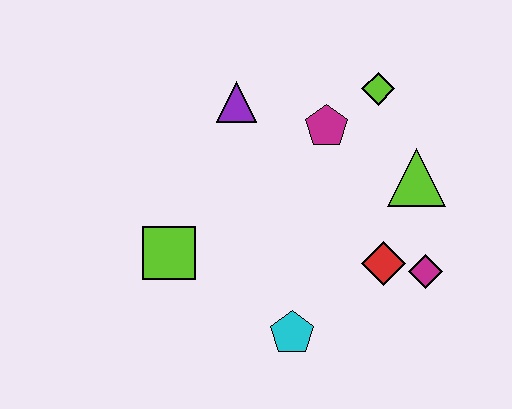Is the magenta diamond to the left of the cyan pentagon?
No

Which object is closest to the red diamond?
The magenta diamond is closest to the red diamond.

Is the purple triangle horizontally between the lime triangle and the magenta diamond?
No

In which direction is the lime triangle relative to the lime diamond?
The lime triangle is below the lime diamond.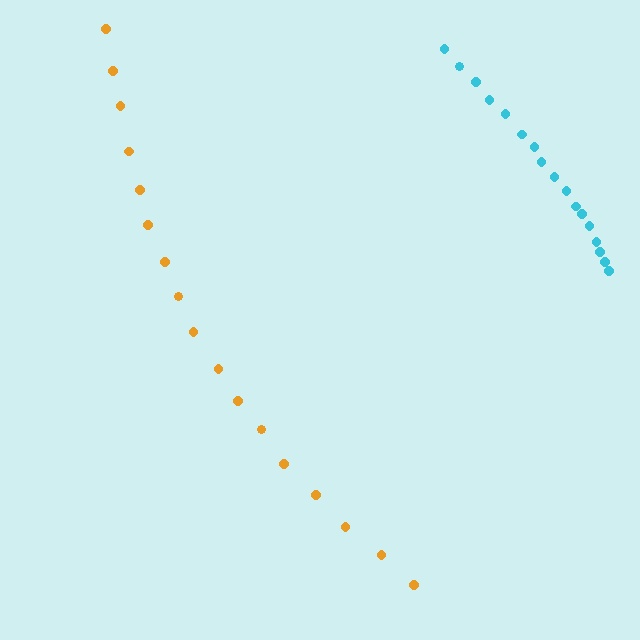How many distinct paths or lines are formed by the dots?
There are 2 distinct paths.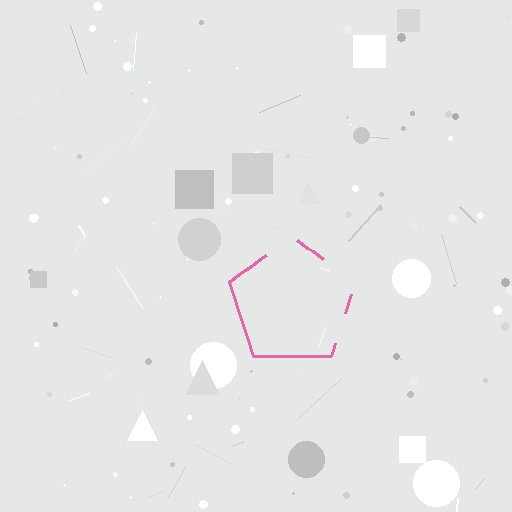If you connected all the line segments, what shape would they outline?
They would outline a pentagon.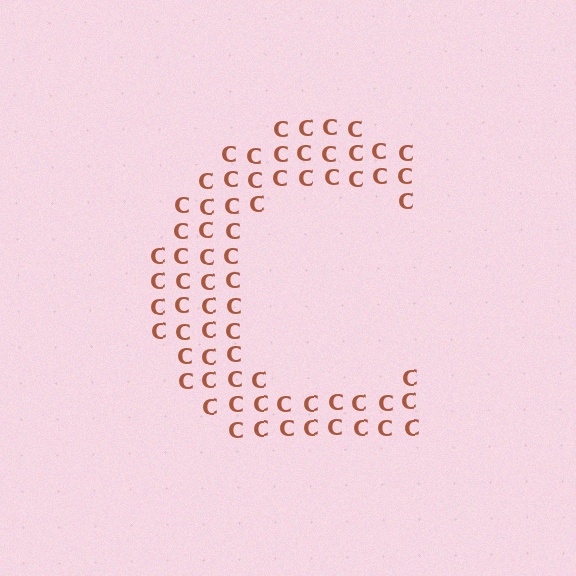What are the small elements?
The small elements are letter C's.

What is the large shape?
The large shape is the letter C.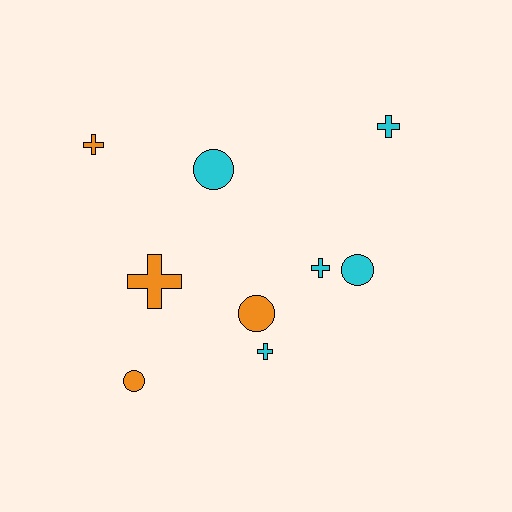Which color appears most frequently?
Cyan, with 5 objects.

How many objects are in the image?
There are 9 objects.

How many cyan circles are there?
There are 2 cyan circles.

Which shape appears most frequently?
Cross, with 5 objects.